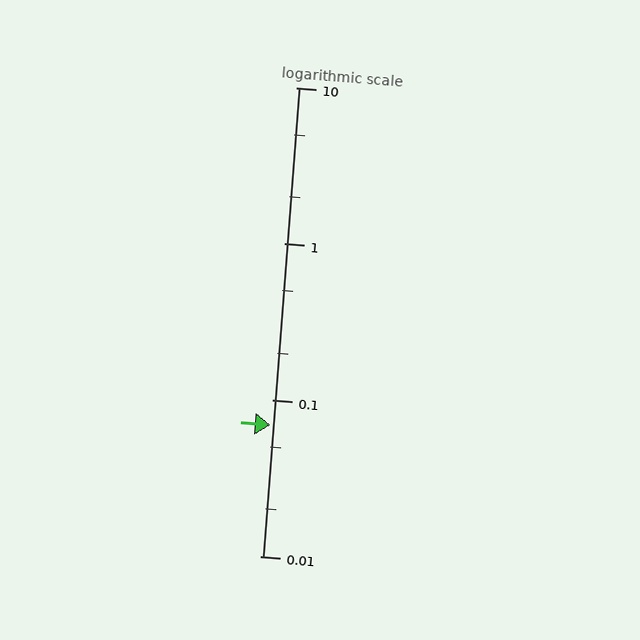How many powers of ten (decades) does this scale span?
The scale spans 3 decades, from 0.01 to 10.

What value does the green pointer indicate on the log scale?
The pointer indicates approximately 0.069.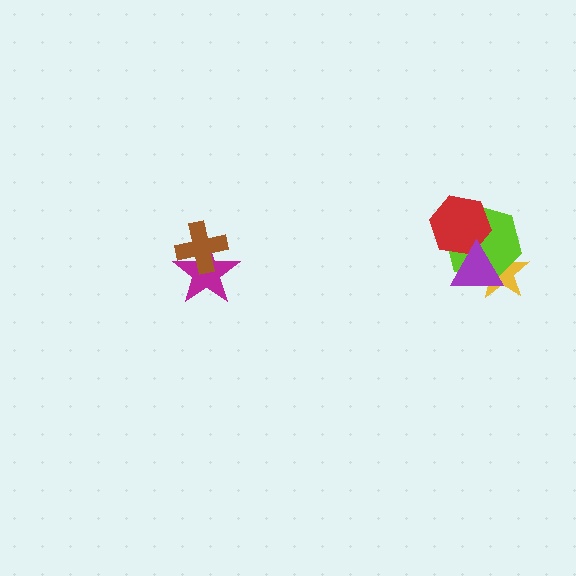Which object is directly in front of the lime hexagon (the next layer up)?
The red hexagon is directly in front of the lime hexagon.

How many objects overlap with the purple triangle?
3 objects overlap with the purple triangle.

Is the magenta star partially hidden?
Yes, it is partially covered by another shape.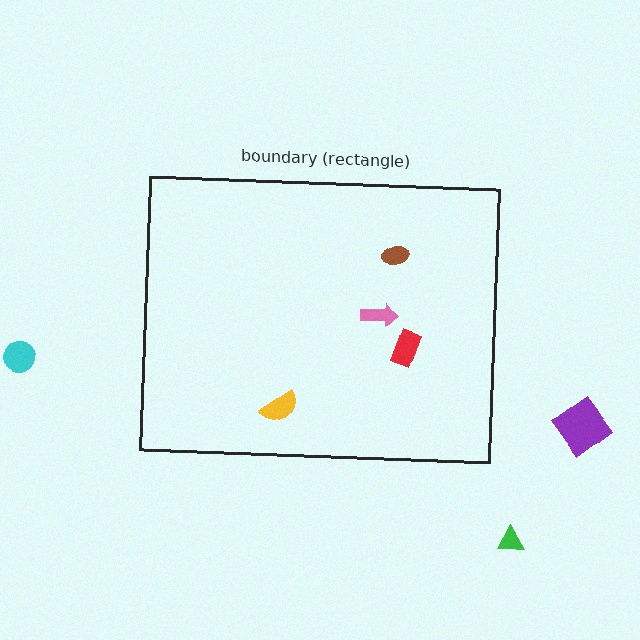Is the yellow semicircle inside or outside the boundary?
Inside.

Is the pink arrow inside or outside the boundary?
Inside.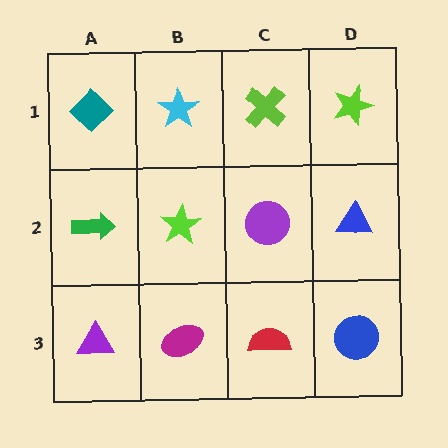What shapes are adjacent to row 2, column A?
A teal diamond (row 1, column A), a purple triangle (row 3, column A), a lime star (row 2, column B).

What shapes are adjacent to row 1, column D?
A blue triangle (row 2, column D), a lime cross (row 1, column C).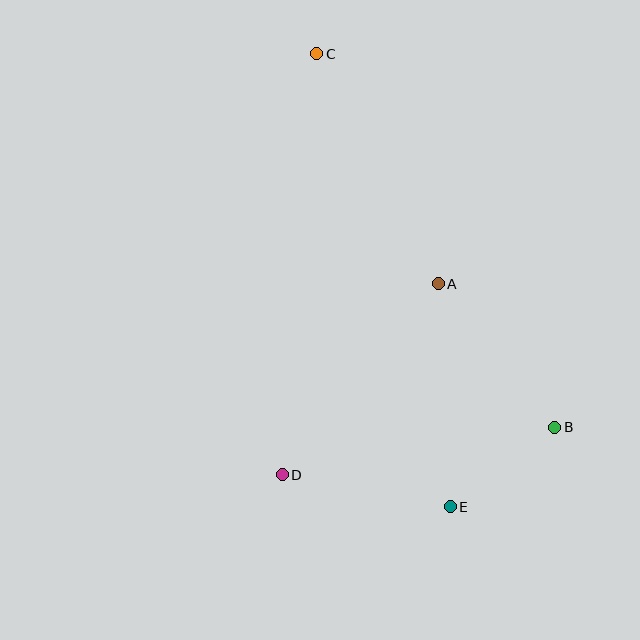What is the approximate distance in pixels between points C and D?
The distance between C and D is approximately 422 pixels.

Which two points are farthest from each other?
Points C and E are farthest from each other.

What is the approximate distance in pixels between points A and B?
The distance between A and B is approximately 185 pixels.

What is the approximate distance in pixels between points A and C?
The distance between A and C is approximately 260 pixels.